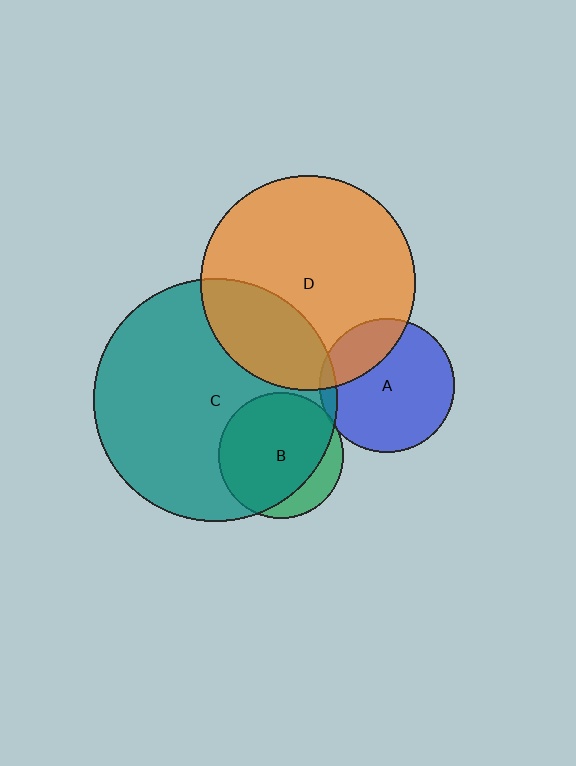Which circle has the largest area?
Circle C (teal).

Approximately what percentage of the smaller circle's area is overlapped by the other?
Approximately 25%.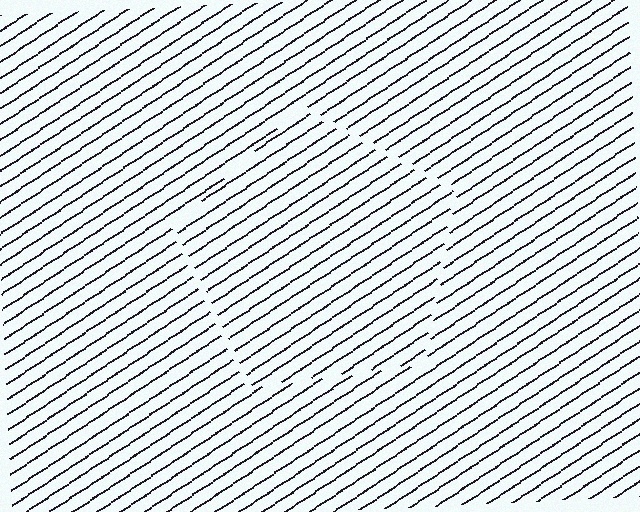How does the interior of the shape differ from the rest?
The interior of the shape contains the same grating, shifted by half a period — the contour is defined by the phase discontinuity where line-ends from the inner and outer gratings abut.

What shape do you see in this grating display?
An illusory pentagon. The interior of the shape contains the same grating, shifted by half a period — the contour is defined by the phase discontinuity where line-ends from the inner and outer gratings abut.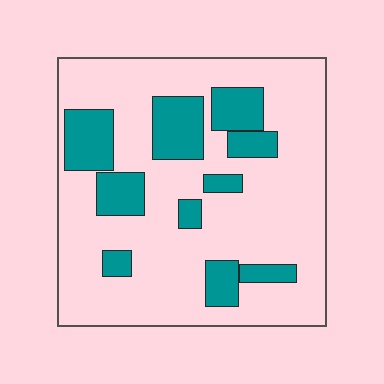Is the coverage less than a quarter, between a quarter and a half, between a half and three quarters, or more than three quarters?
Less than a quarter.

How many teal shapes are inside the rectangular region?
10.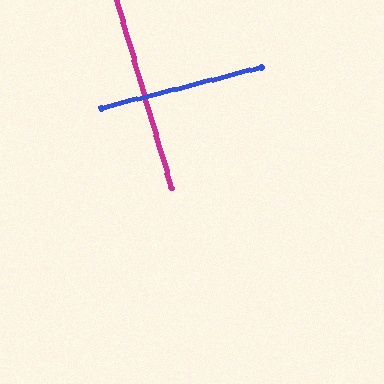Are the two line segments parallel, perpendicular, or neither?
Perpendicular — they meet at approximately 88°.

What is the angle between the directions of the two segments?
Approximately 88 degrees.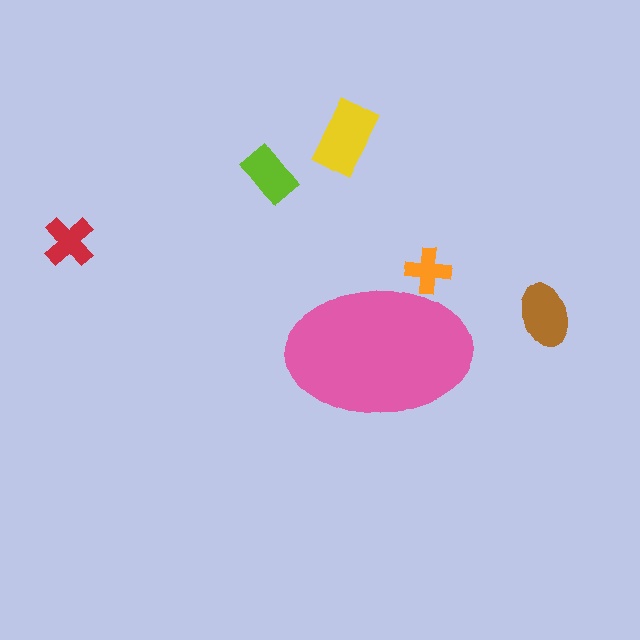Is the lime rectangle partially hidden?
No, the lime rectangle is fully visible.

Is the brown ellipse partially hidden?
No, the brown ellipse is fully visible.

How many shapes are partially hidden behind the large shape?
1 shape is partially hidden.